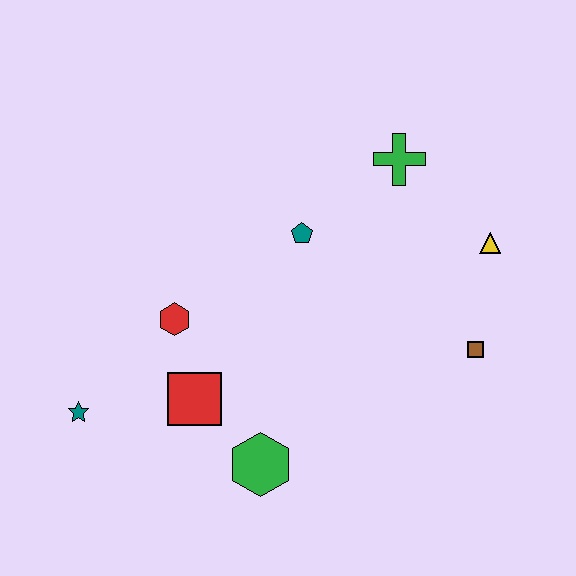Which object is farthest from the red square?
The yellow triangle is farthest from the red square.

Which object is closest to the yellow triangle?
The brown square is closest to the yellow triangle.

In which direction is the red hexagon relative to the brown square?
The red hexagon is to the left of the brown square.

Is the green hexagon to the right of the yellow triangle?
No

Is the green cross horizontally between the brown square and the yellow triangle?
No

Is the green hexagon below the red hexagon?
Yes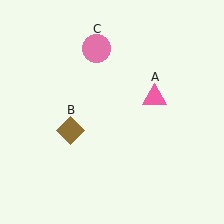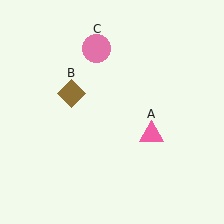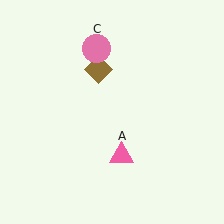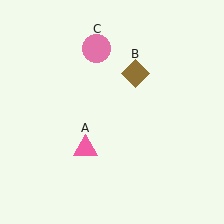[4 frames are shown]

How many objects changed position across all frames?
2 objects changed position: pink triangle (object A), brown diamond (object B).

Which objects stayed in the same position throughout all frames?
Pink circle (object C) remained stationary.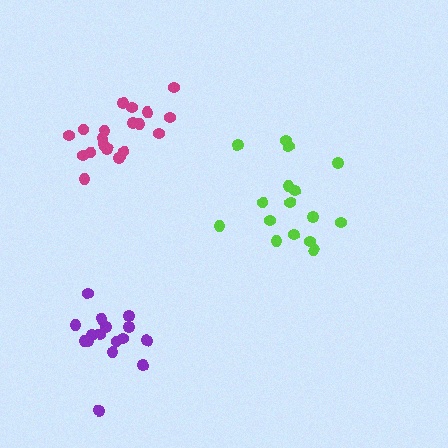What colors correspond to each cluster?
The clusters are colored: magenta, lime, purple.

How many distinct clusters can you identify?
There are 3 distinct clusters.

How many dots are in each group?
Group 1: 20 dots, Group 2: 16 dots, Group 3: 16 dots (52 total).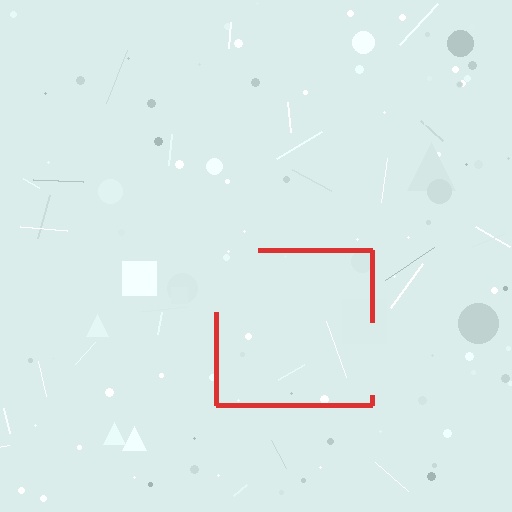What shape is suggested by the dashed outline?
The dashed outline suggests a square.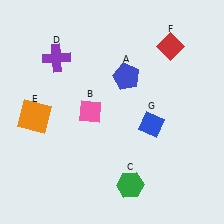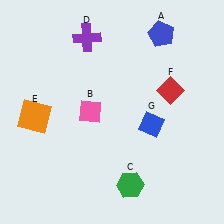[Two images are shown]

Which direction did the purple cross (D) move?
The purple cross (D) moved right.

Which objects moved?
The objects that moved are: the blue pentagon (A), the purple cross (D), the red diamond (F).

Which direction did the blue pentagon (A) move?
The blue pentagon (A) moved up.